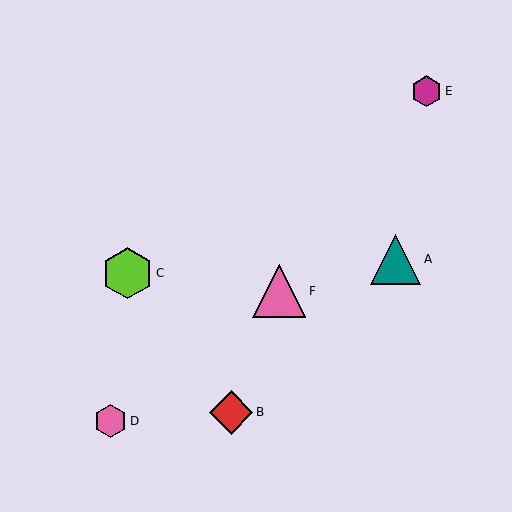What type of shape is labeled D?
Shape D is a pink hexagon.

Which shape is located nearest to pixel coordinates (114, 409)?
The pink hexagon (labeled D) at (110, 421) is nearest to that location.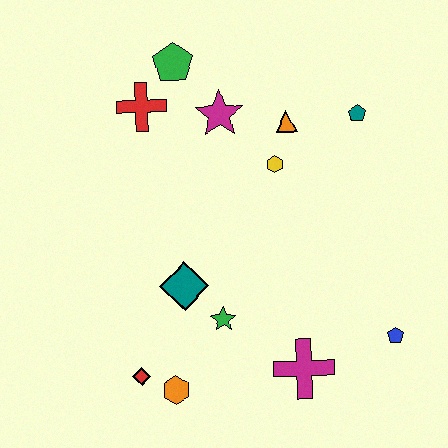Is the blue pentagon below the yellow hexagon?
Yes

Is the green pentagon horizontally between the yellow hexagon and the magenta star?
No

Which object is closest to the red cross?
The green pentagon is closest to the red cross.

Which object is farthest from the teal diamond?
The teal pentagon is farthest from the teal diamond.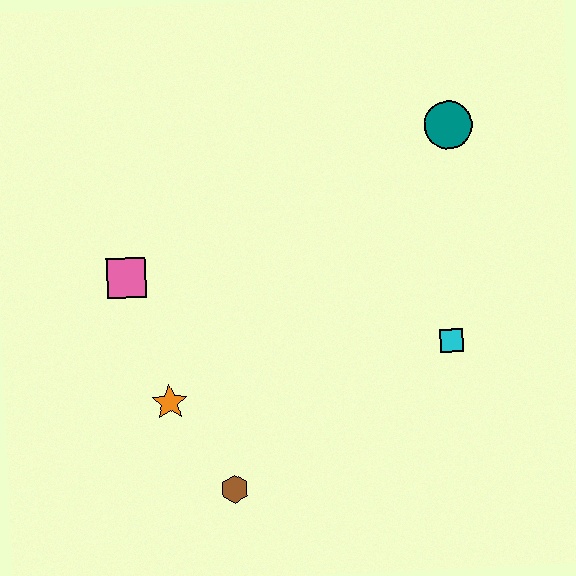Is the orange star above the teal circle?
No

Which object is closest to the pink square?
The orange star is closest to the pink square.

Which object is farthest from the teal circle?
The brown hexagon is farthest from the teal circle.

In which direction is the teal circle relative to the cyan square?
The teal circle is above the cyan square.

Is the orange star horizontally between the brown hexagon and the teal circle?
No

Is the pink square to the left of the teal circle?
Yes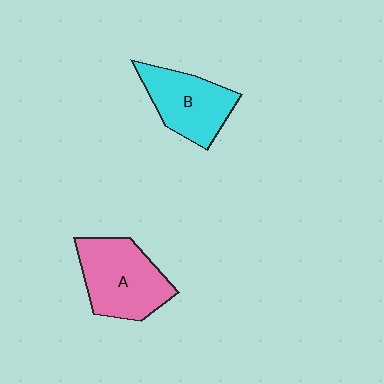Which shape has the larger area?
Shape A (pink).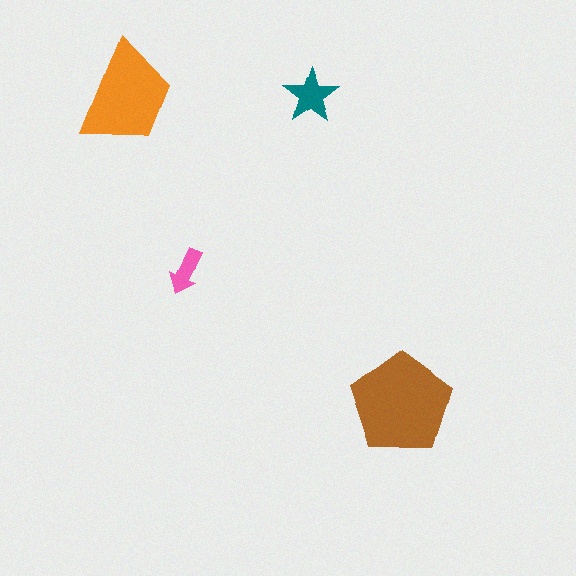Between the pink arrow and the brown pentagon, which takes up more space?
The brown pentagon.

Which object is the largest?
The brown pentagon.